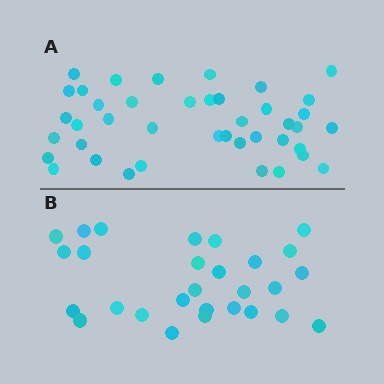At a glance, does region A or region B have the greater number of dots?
Region A (the top region) has more dots.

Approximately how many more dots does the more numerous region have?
Region A has approximately 15 more dots than region B.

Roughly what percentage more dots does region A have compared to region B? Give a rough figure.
About 45% more.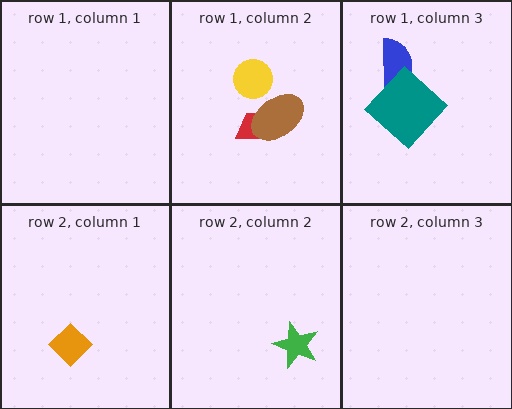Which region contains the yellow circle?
The row 1, column 2 region.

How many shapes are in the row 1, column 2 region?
3.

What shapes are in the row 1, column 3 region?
The blue semicircle, the teal diamond.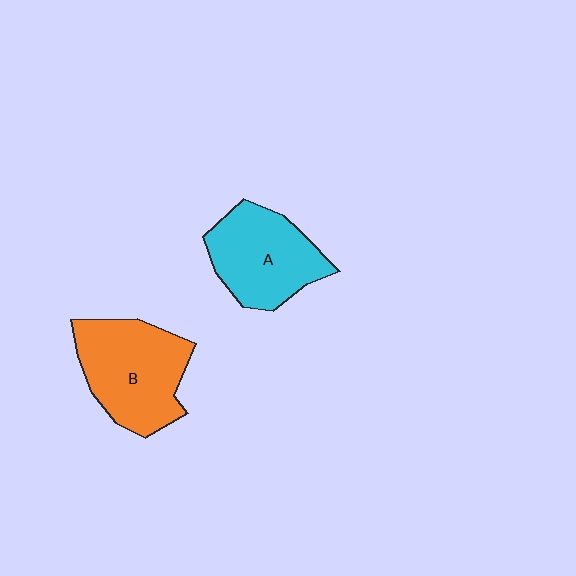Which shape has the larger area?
Shape B (orange).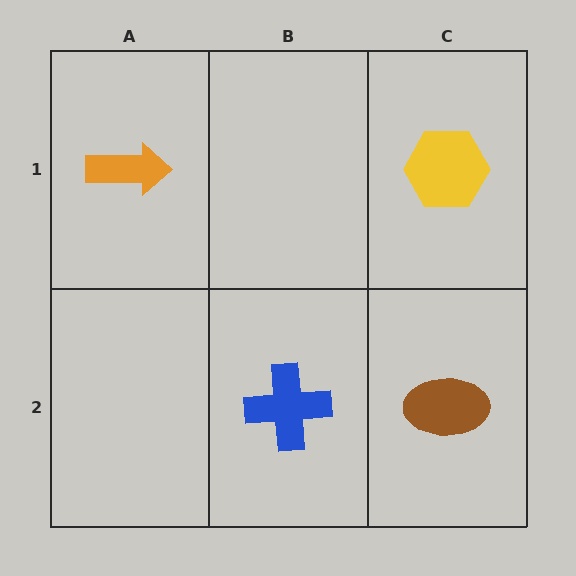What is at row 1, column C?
A yellow hexagon.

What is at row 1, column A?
An orange arrow.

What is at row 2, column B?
A blue cross.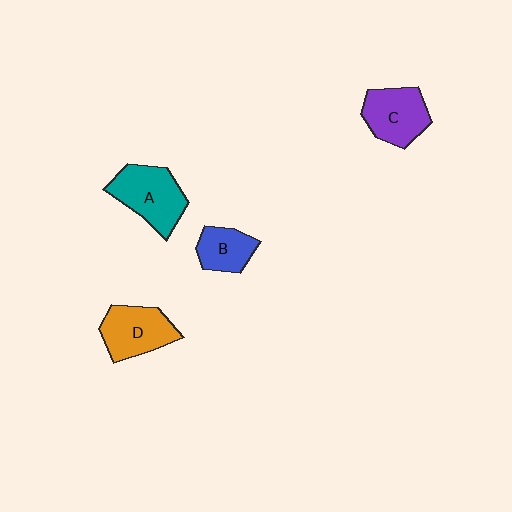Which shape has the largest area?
Shape A (teal).